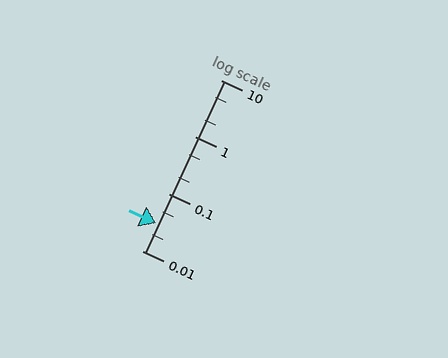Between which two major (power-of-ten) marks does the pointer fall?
The pointer is between 0.01 and 0.1.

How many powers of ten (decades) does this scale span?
The scale spans 3 decades, from 0.01 to 10.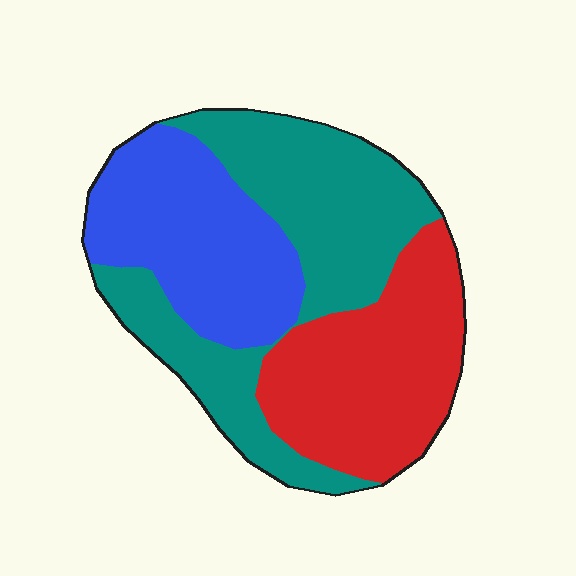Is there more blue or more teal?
Teal.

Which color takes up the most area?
Teal, at roughly 40%.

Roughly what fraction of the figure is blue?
Blue takes up about one quarter (1/4) of the figure.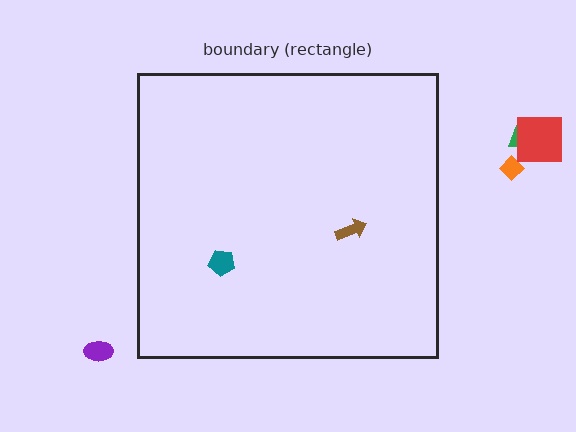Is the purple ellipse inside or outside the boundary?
Outside.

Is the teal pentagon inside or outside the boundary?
Inside.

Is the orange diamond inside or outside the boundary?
Outside.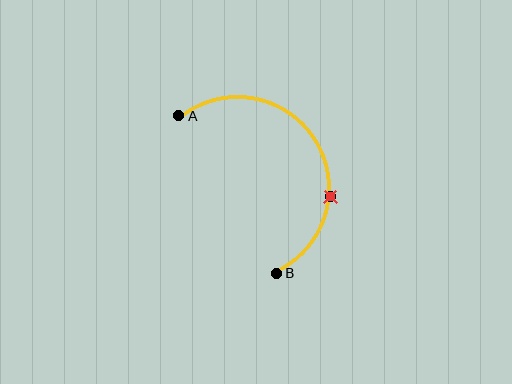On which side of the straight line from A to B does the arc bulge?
The arc bulges to the right of the straight line connecting A and B.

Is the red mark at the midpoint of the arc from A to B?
No. The red mark lies on the arc but is closer to endpoint B. The arc midpoint would be at the point on the curve equidistant along the arc from both A and B.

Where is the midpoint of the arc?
The arc midpoint is the point on the curve farthest from the straight line joining A and B. It sits to the right of that line.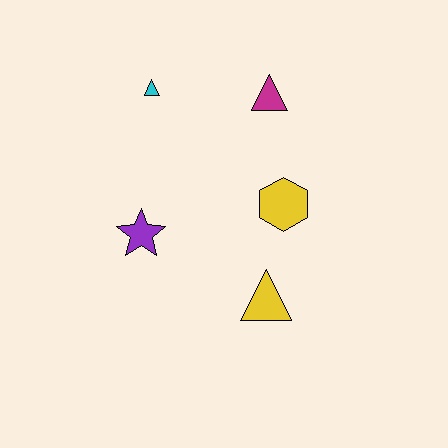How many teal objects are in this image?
There are no teal objects.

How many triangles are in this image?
There are 3 triangles.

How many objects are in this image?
There are 5 objects.